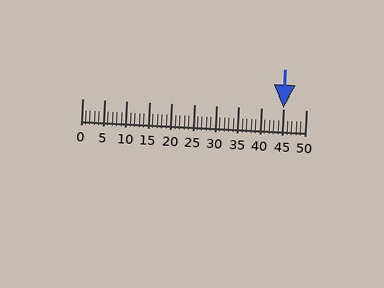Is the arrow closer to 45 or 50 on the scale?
The arrow is closer to 45.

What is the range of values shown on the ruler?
The ruler shows values from 0 to 50.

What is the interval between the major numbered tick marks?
The major tick marks are spaced 5 units apart.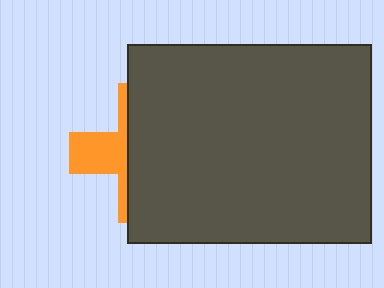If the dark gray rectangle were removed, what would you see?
You would see the complete orange cross.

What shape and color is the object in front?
The object in front is a dark gray rectangle.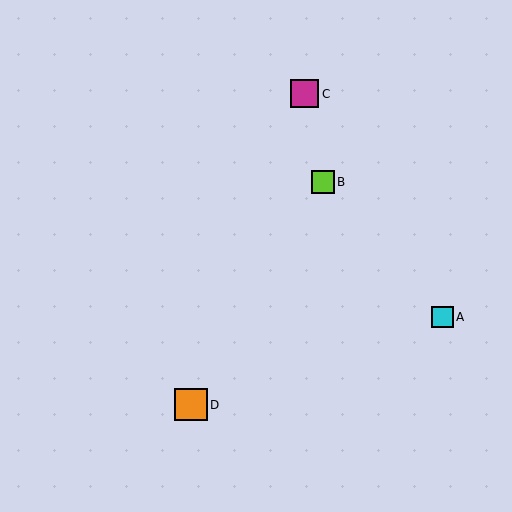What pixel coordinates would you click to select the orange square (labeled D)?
Click at (191, 405) to select the orange square D.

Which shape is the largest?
The orange square (labeled D) is the largest.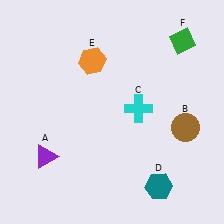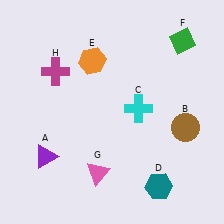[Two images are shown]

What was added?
A pink triangle (G), a magenta cross (H) were added in Image 2.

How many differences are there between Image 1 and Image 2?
There are 2 differences between the two images.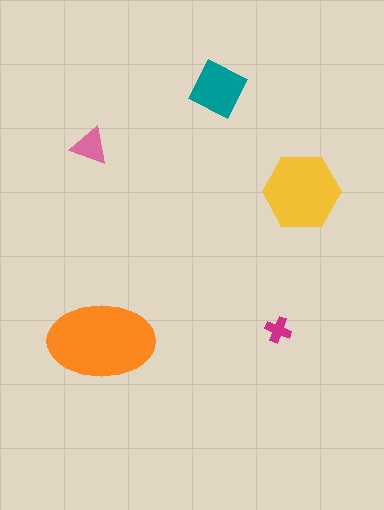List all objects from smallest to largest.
The magenta cross, the pink triangle, the teal square, the yellow hexagon, the orange ellipse.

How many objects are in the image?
There are 5 objects in the image.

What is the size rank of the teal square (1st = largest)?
3rd.